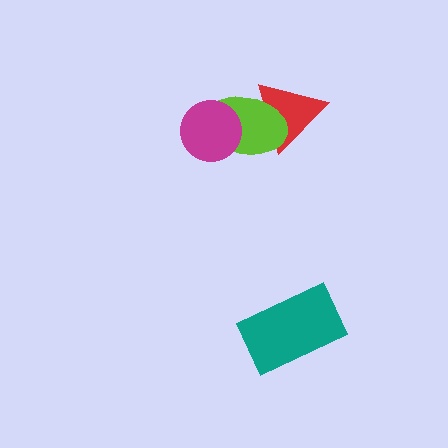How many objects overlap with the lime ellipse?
2 objects overlap with the lime ellipse.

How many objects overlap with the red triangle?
1 object overlaps with the red triangle.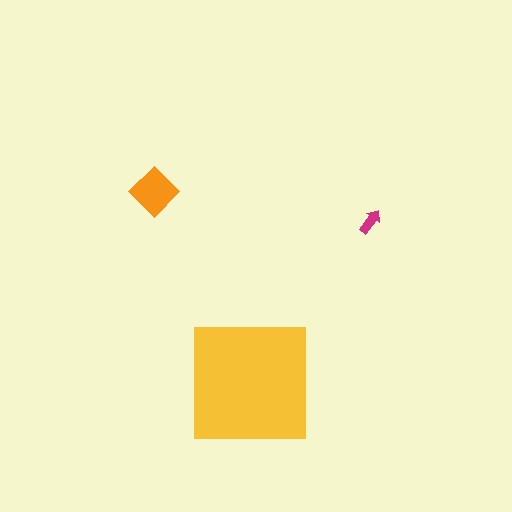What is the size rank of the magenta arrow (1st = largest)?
3rd.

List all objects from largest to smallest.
The yellow square, the orange diamond, the magenta arrow.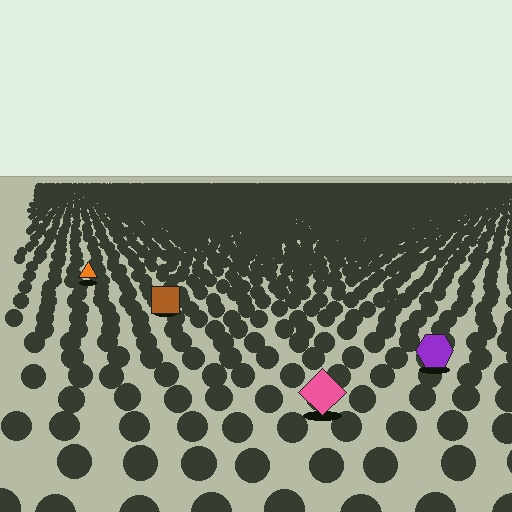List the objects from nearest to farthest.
From nearest to farthest: the pink diamond, the purple hexagon, the brown square, the orange triangle.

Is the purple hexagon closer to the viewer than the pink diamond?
No. The pink diamond is closer — you can tell from the texture gradient: the ground texture is coarser near it.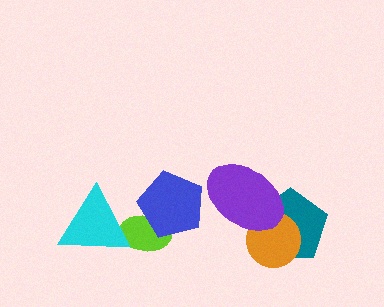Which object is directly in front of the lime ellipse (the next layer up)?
The cyan triangle is directly in front of the lime ellipse.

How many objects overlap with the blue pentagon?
1 object overlaps with the blue pentagon.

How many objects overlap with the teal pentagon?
2 objects overlap with the teal pentagon.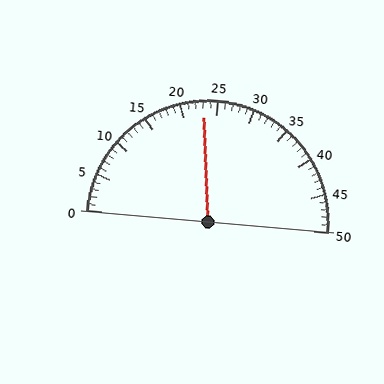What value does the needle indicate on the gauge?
The needle indicates approximately 23.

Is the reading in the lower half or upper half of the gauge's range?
The reading is in the lower half of the range (0 to 50).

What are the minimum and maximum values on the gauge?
The gauge ranges from 0 to 50.